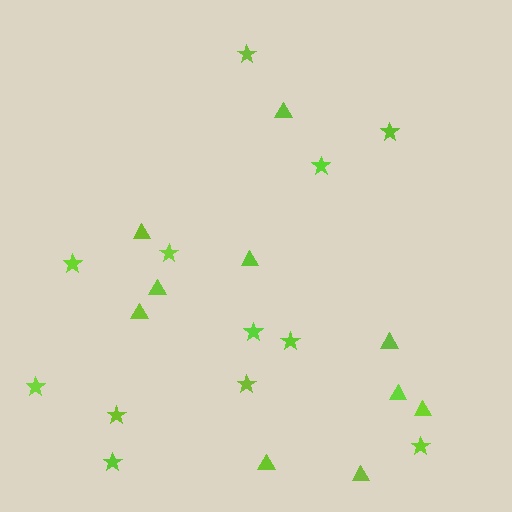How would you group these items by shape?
There are 2 groups: one group of stars (12) and one group of triangles (10).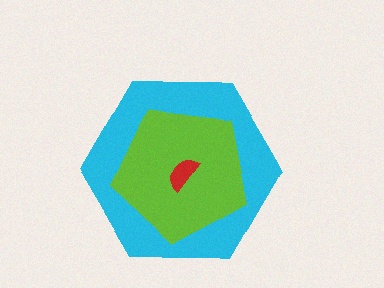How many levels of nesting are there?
3.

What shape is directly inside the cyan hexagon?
The lime pentagon.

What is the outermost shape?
The cyan hexagon.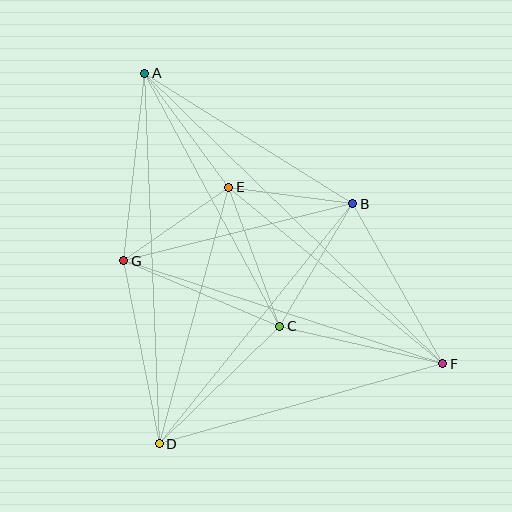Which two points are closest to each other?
Points B and E are closest to each other.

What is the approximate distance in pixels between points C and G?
The distance between C and G is approximately 169 pixels.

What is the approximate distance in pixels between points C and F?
The distance between C and F is approximately 167 pixels.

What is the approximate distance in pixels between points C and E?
The distance between C and E is approximately 148 pixels.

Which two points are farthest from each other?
Points A and F are farthest from each other.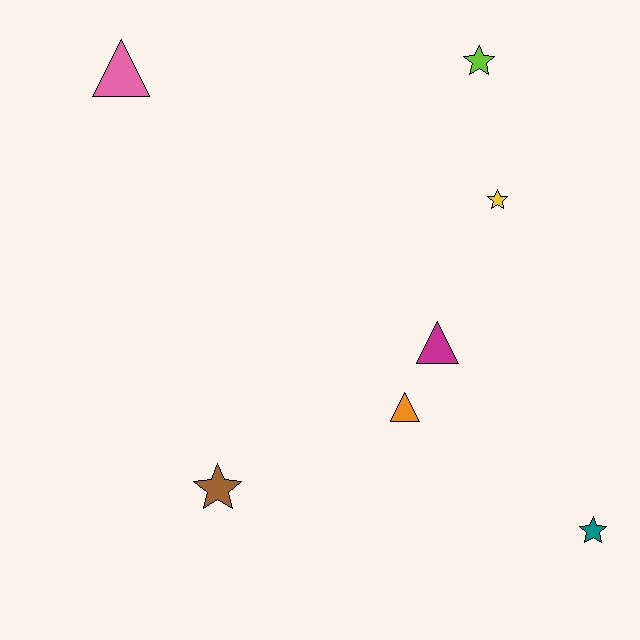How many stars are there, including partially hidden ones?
There are 4 stars.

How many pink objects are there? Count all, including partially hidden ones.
There is 1 pink object.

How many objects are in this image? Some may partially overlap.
There are 7 objects.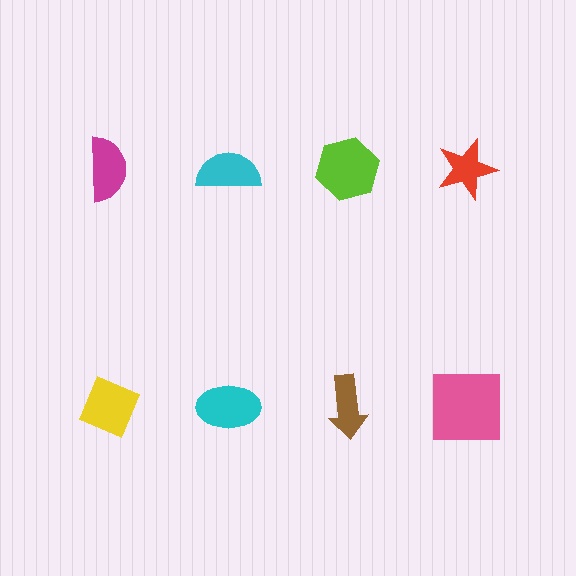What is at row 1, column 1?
A magenta semicircle.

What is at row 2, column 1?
A yellow diamond.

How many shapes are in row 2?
4 shapes.